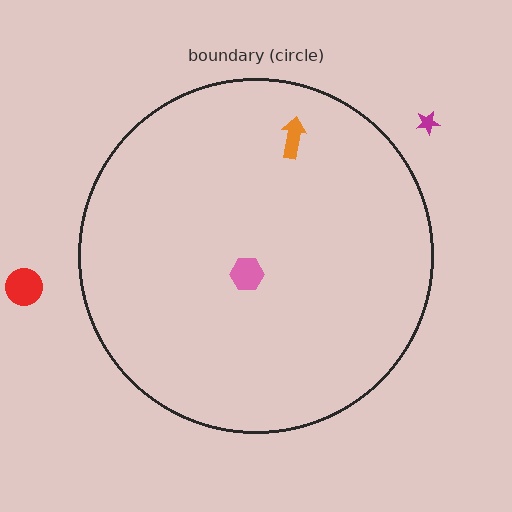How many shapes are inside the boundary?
2 inside, 2 outside.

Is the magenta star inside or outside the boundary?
Outside.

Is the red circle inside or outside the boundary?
Outside.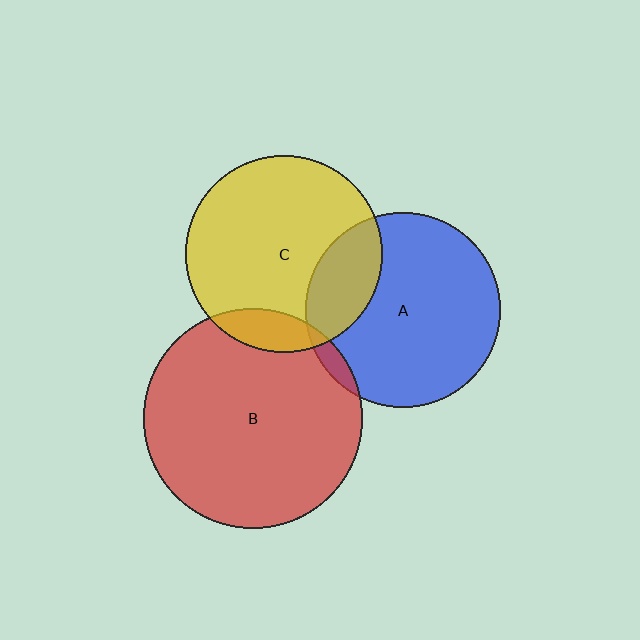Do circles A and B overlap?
Yes.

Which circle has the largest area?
Circle B (red).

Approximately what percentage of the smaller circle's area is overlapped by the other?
Approximately 5%.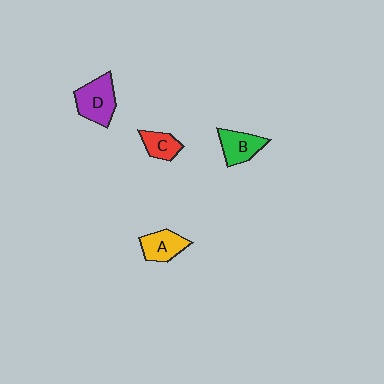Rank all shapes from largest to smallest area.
From largest to smallest: D (purple), B (green), A (yellow), C (red).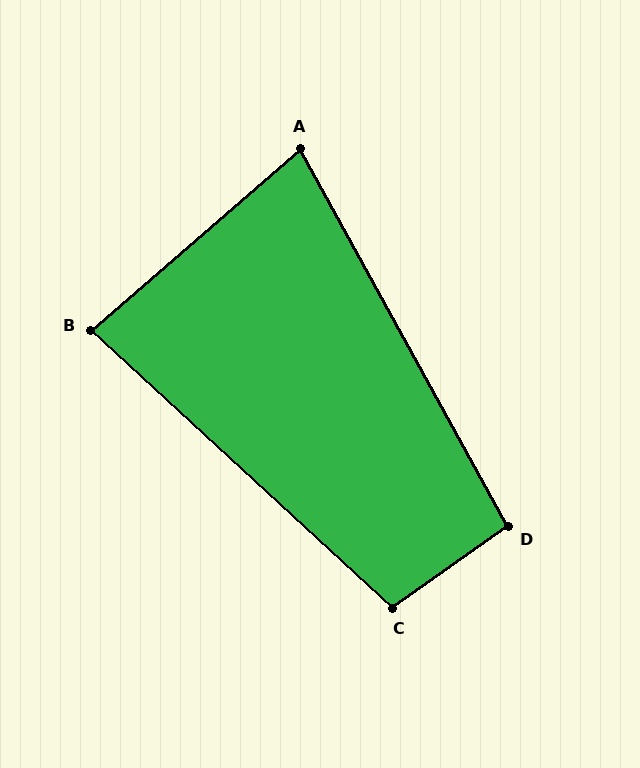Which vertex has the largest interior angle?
C, at approximately 102 degrees.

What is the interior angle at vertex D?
Approximately 97 degrees (obtuse).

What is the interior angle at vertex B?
Approximately 83 degrees (acute).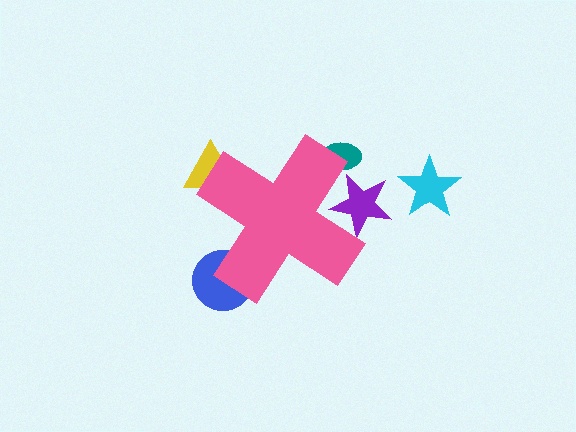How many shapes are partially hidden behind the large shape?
4 shapes are partially hidden.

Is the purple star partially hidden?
Yes, the purple star is partially hidden behind the pink cross.